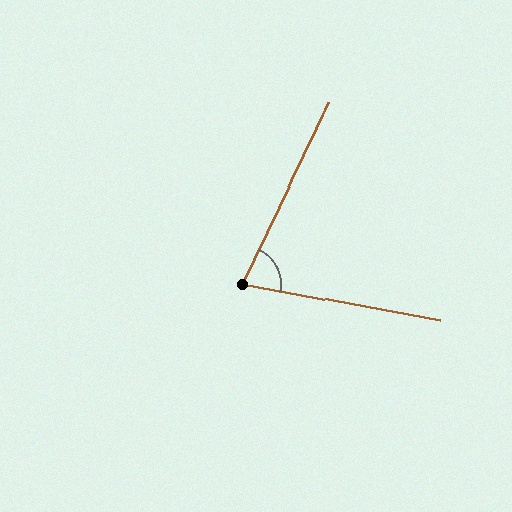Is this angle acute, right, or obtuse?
It is acute.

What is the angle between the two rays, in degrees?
Approximately 75 degrees.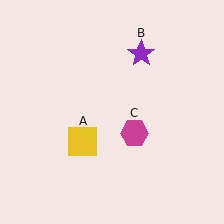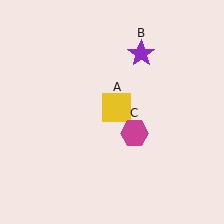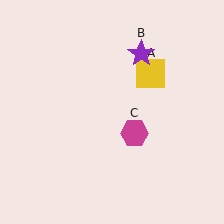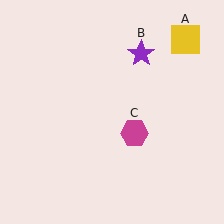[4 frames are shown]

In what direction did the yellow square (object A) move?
The yellow square (object A) moved up and to the right.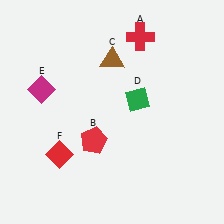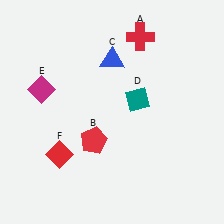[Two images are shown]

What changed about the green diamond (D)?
In Image 1, D is green. In Image 2, it changed to teal.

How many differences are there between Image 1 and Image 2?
There are 2 differences between the two images.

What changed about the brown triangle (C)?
In Image 1, C is brown. In Image 2, it changed to blue.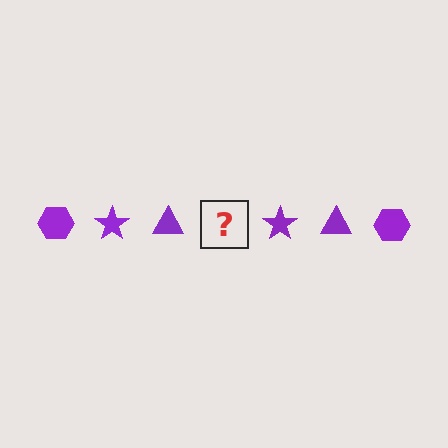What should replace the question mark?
The question mark should be replaced with a purple hexagon.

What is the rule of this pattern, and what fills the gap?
The rule is that the pattern cycles through hexagon, star, triangle shapes in purple. The gap should be filled with a purple hexagon.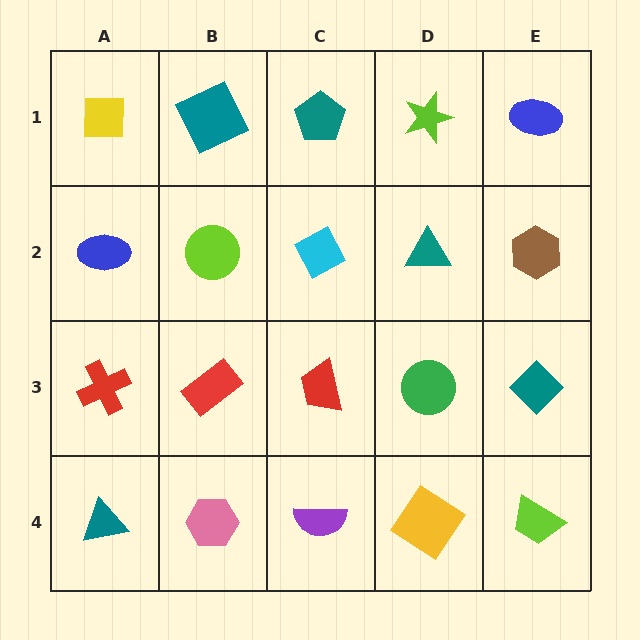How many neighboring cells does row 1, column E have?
2.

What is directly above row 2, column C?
A teal pentagon.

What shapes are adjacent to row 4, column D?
A green circle (row 3, column D), a purple semicircle (row 4, column C), a lime trapezoid (row 4, column E).